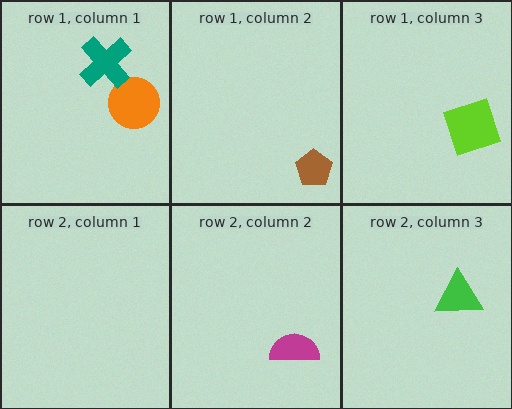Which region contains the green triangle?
The row 2, column 3 region.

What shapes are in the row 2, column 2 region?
The magenta semicircle.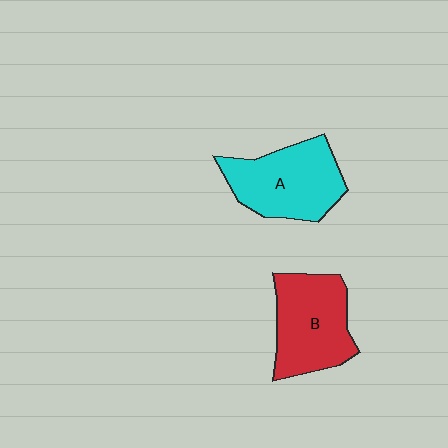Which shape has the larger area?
Shape A (cyan).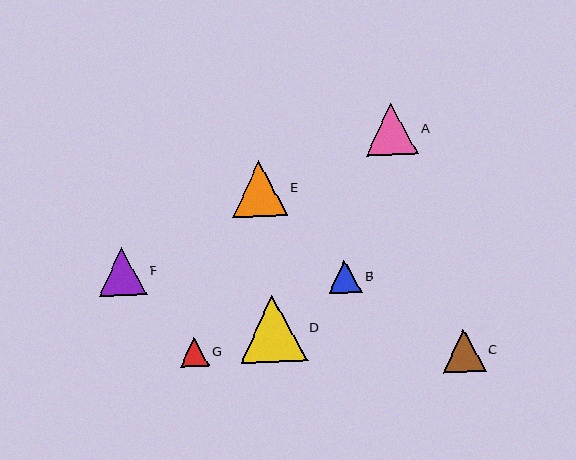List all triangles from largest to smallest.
From largest to smallest: D, E, A, F, C, B, G.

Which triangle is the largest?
Triangle D is the largest with a size of approximately 66 pixels.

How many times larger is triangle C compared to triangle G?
Triangle C is approximately 1.5 times the size of triangle G.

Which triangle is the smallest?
Triangle G is the smallest with a size of approximately 29 pixels.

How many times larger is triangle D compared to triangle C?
Triangle D is approximately 1.6 times the size of triangle C.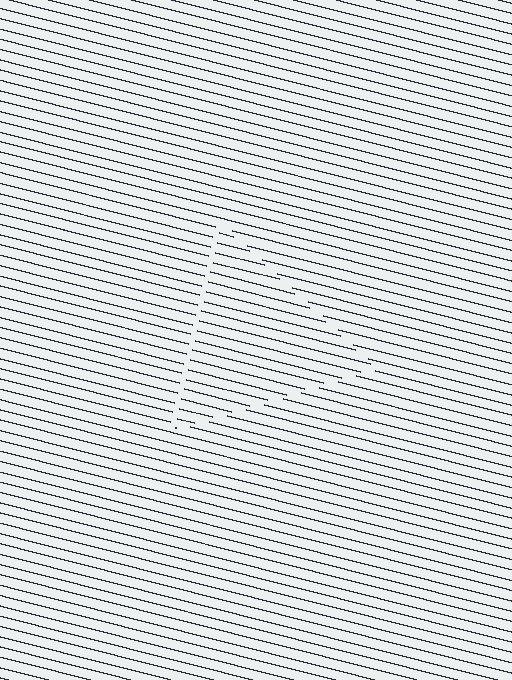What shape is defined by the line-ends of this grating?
An illusory triangle. The interior of the shape contains the same grating, shifted by half a period — the contour is defined by the phase discontinuity where line-ends from the inner and outer gratings abut.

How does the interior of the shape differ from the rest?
The interior of the shape contains the same grating, shifted by half a period — the contour is defined by the phase discontinuity where line-ends from the inner and outer gratings abut.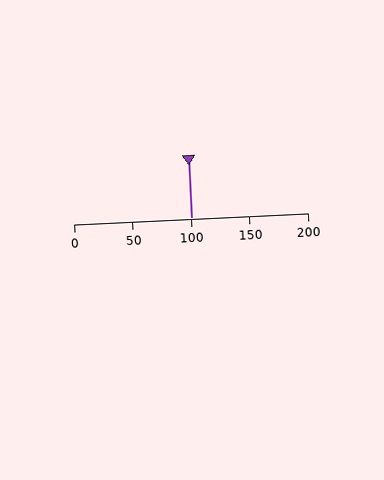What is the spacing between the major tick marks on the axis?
The major ticks are spaced 50 apart.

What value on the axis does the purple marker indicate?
The marker indicates approximately 100.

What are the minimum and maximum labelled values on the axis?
The axis runs from 0 to 200.